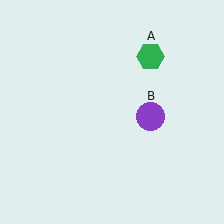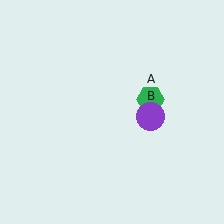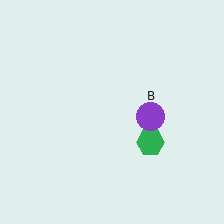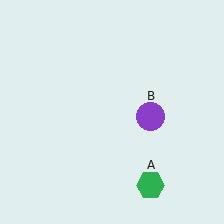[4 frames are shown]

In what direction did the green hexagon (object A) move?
The green hexagon (object A) moved down.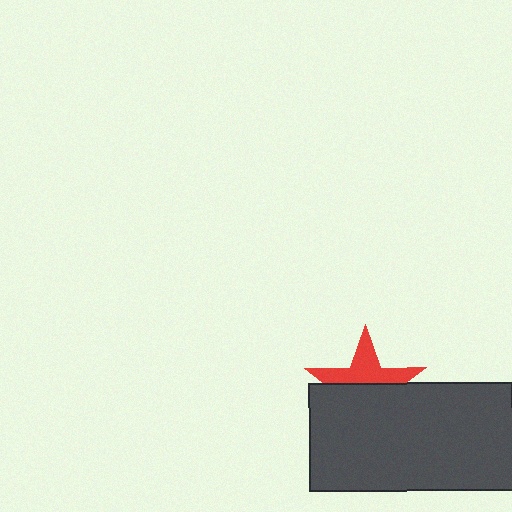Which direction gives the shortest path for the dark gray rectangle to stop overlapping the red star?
Moving down gives the shortest separation.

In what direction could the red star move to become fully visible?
The red star could move up. That would shift it out from behind the dark gray rectangle entirely.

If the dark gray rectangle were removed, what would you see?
You would see the complete red star.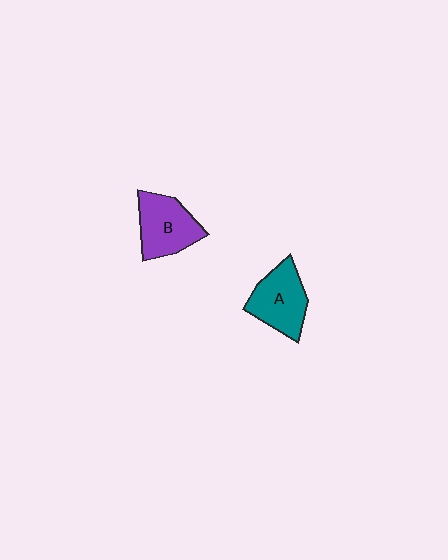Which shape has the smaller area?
Shape B (purple).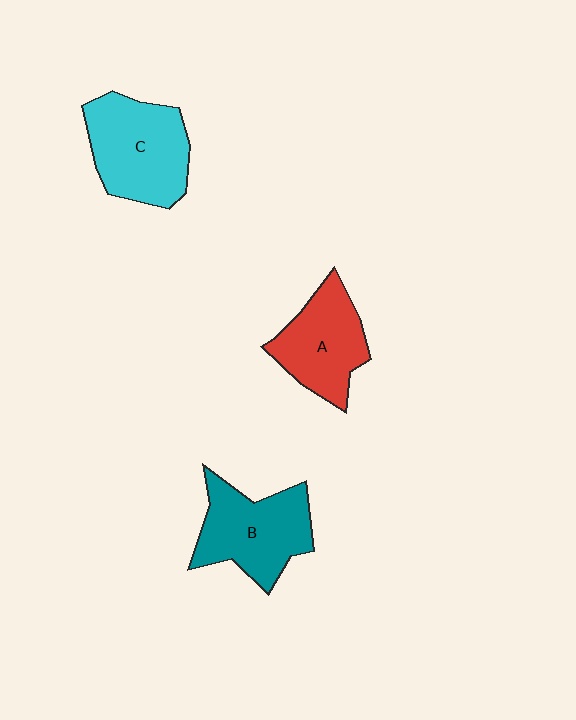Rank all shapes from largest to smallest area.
From largest to smallest: C (cyan), B (teal), A (red).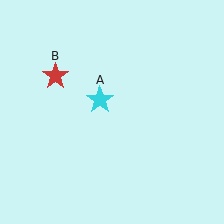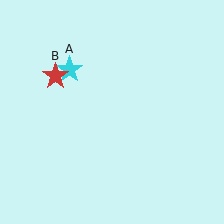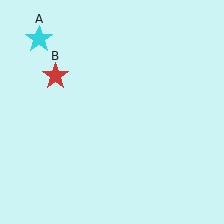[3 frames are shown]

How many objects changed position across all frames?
1 object changed position: cyan star (object A).